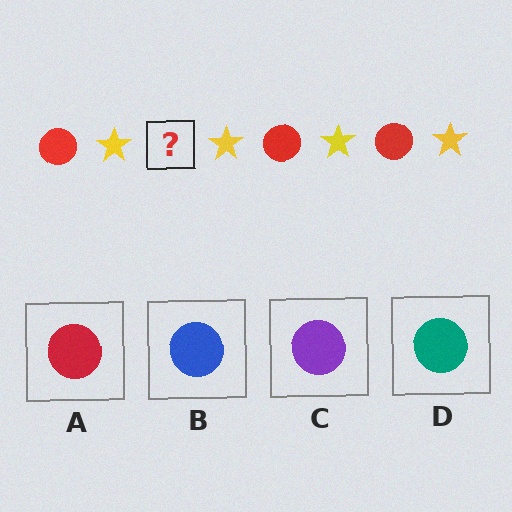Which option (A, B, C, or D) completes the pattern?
A.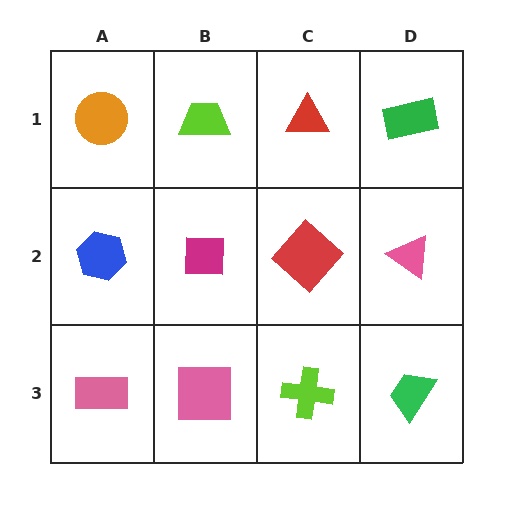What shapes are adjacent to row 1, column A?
A blue hexagon (row 2, column A), a lime trapezoid (row 1, column B).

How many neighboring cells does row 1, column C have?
3.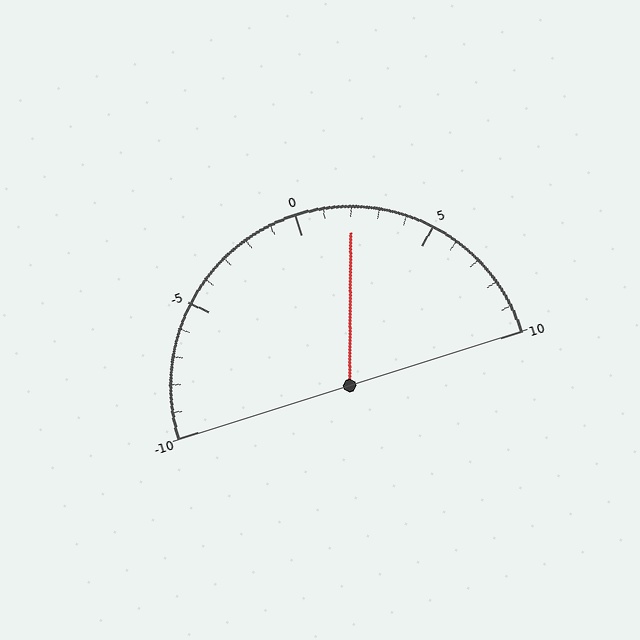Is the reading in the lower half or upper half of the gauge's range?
The reading is in the upper half of the range (-10 to 10).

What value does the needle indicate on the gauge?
The needle indicates approximately 2.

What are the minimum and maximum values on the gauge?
The gauge ranges from -10 to 10.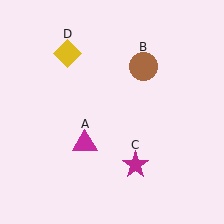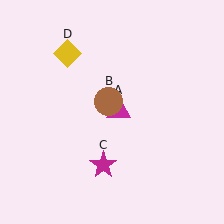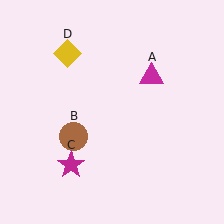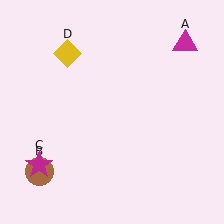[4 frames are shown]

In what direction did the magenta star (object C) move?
The magenta star (object C) moved left.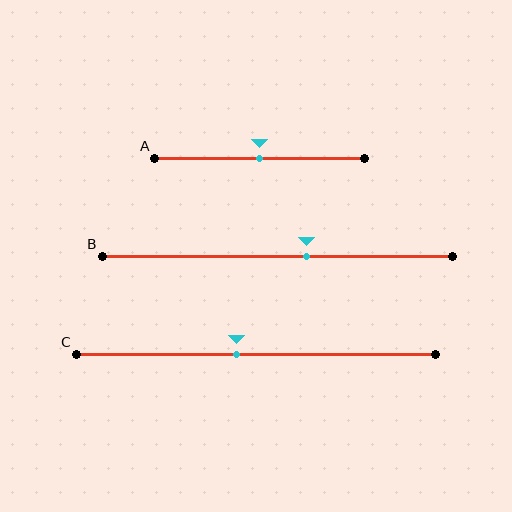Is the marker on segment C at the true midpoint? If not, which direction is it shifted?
No, the marker on segment C is shifted to the left by about 5% of the segment length.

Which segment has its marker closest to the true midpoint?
Segment A has its marker closest to the true midpoint.